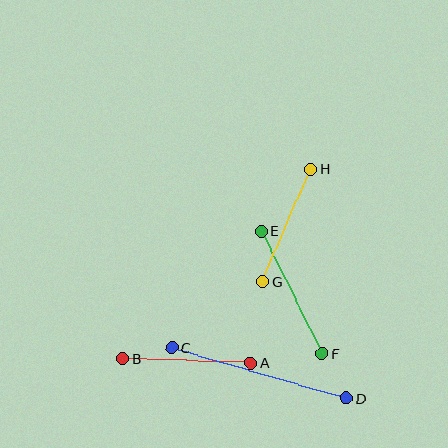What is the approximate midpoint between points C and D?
The midpoint is at approximately (259, 373) pixels.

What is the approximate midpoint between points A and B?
The midpoint is at approximately (187, 361) pixels.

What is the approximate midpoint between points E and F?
The midpoint is at approximately (292, 293) pixels.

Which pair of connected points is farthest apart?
Points C and D are farthest apart.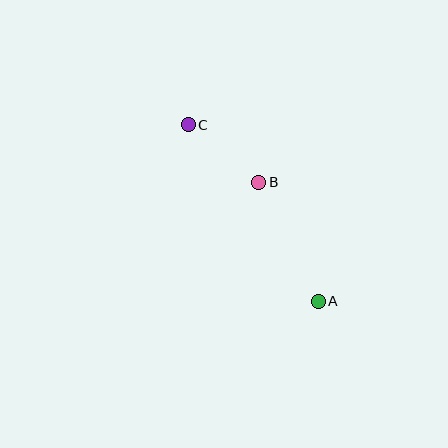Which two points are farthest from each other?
Points A and C are farthest from each other.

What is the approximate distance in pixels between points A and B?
The distance between A and B is approximately 133 pixels.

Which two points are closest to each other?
Points B and C are closest to each other.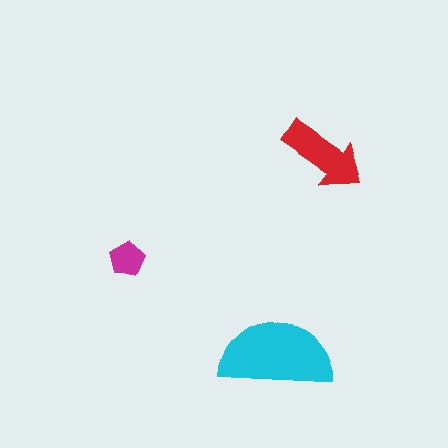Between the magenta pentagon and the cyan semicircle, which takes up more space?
The cyan semicircle.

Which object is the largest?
The cyan semicircle.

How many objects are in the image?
There are 3 objects in the image.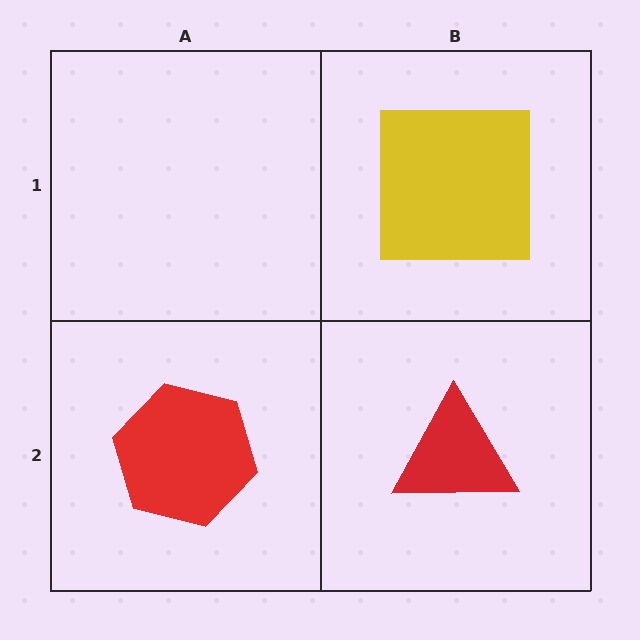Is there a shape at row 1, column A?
No, that cell is empty.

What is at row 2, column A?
A red hexagon.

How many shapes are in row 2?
2 shapes.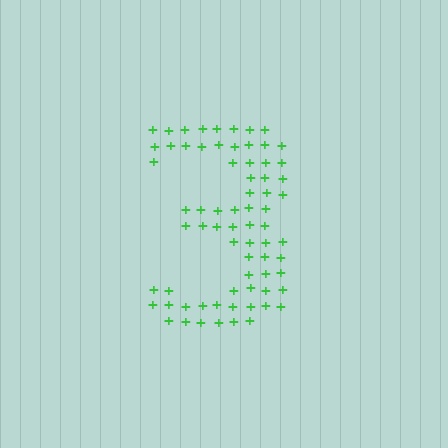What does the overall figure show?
The overall figure shows the digit 3.